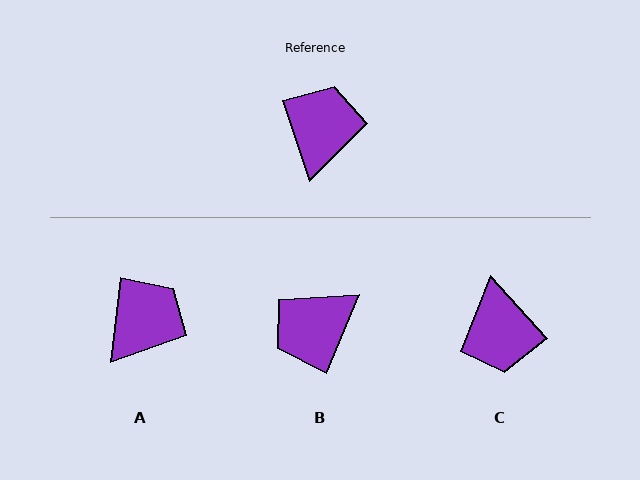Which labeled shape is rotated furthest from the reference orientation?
C, about 157 degrees away.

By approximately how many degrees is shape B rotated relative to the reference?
Approximately 139 degrees counter-clockwise.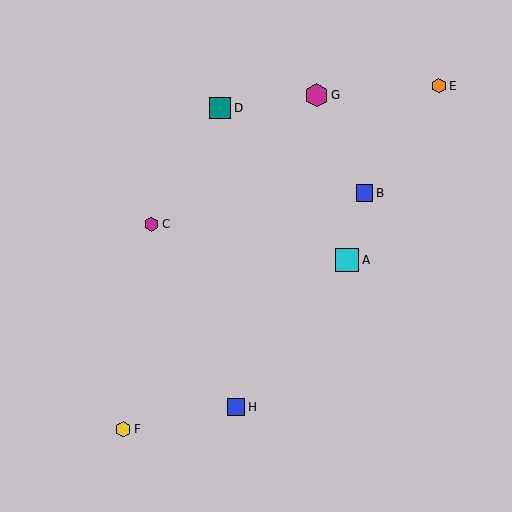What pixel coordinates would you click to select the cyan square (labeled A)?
Click at (347, 260) to select the cyan square A.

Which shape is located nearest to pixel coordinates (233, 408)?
The blue square (labeled H) at (236, 407) is nearest to that location.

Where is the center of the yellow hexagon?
The center of the yellow hexagon is at (123, 429).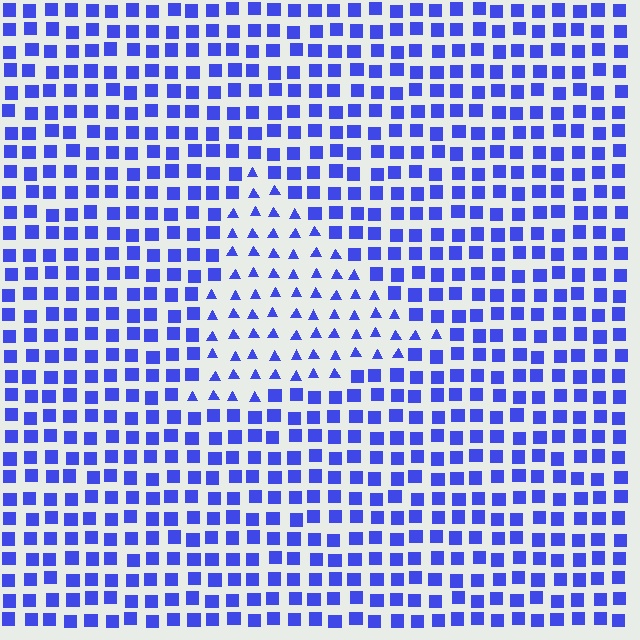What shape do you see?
I see a triangle.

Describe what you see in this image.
The image is filled with small blue elements arranged in a uniform grid. A triangle-shaped region contains triangles, while the surrounding area contains squares. The boundary is defined purely by the change in element shape.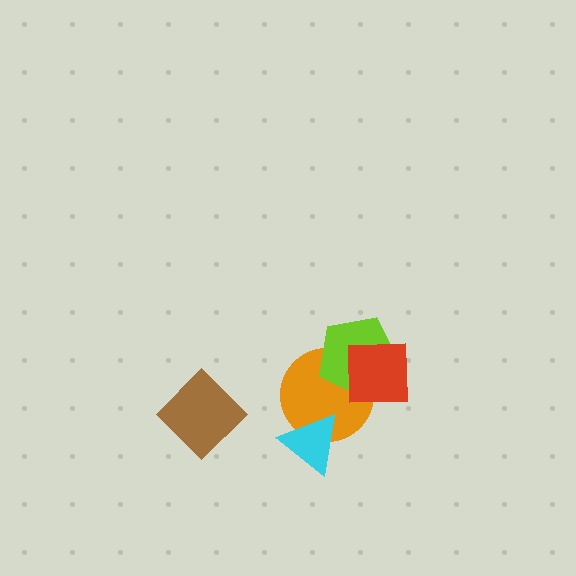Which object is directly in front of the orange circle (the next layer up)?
The lime pentagon is directly in front of the orange circle.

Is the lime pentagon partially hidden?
Yes, it is partially covered by another shape.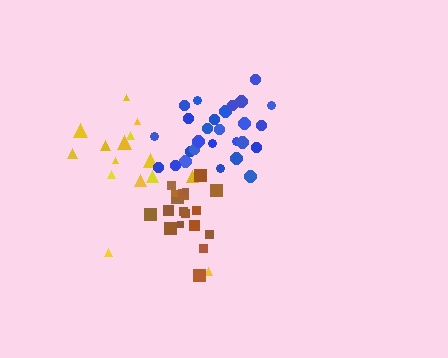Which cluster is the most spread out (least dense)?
Yellow.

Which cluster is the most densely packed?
Brown.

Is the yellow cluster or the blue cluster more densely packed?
Blue.